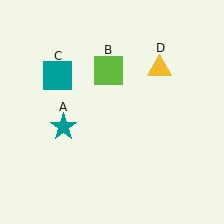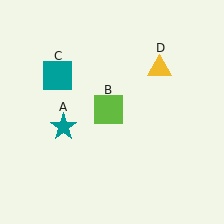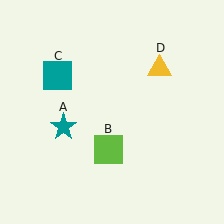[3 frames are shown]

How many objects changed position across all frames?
1 object changed position: lime square (object B).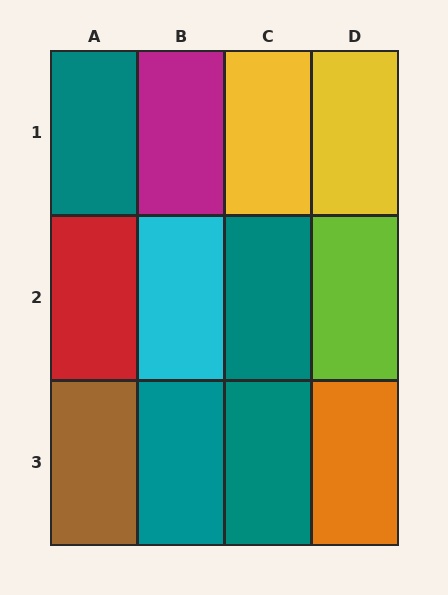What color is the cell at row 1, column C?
Yellow.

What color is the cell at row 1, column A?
Teal.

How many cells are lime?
1 cell is lime.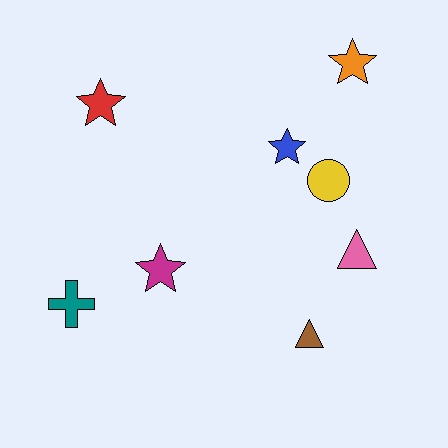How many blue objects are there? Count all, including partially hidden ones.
There is 1 blue object.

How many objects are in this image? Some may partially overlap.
There are 8 objects.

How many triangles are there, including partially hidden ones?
There are 2 triangles.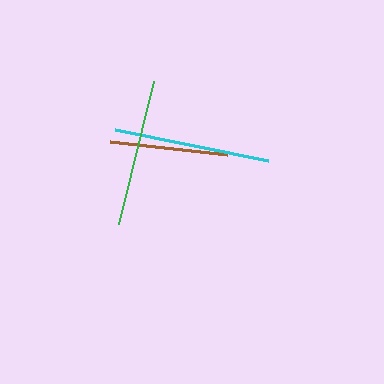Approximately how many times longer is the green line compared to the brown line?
The green line is approximately 1.3 times the length of the brown line.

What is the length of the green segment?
The green segment is approximately 148 pixels long.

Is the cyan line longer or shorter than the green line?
The cyan line is longer than the green line.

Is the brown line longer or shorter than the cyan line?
The cyan line is longer than the brown line.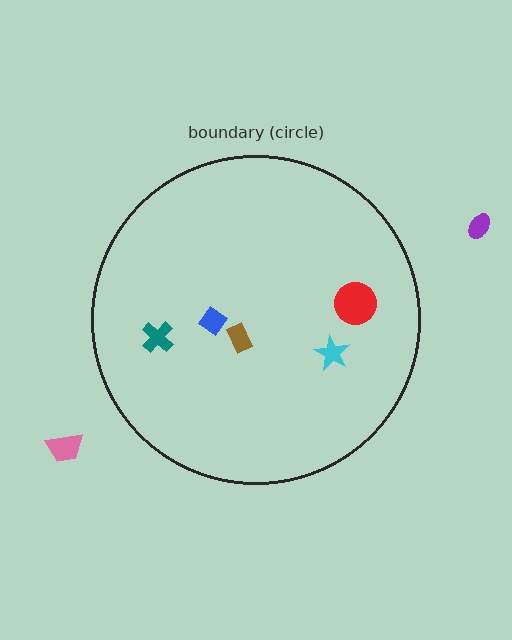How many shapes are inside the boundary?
5 inside, 2 outside.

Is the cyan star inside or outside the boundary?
Inside.